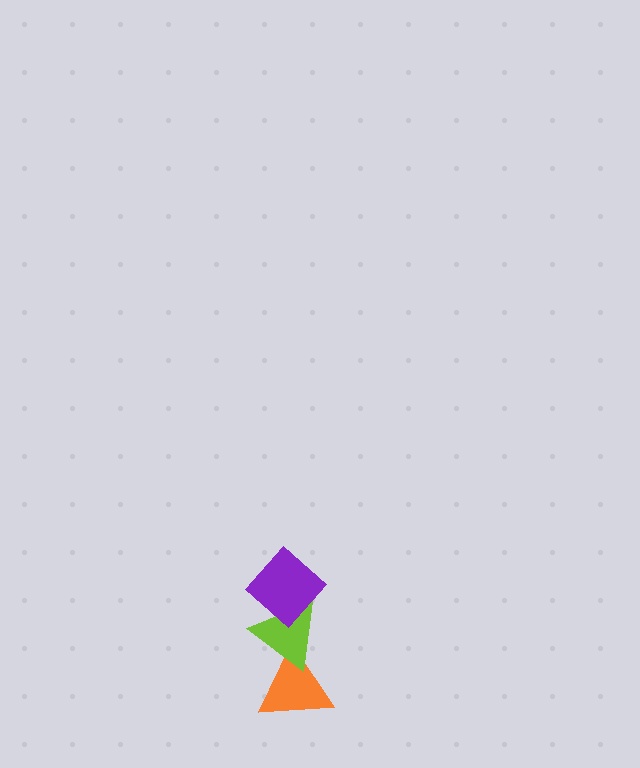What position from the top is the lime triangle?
The lime triangle is 2nd from the top.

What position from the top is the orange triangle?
The orange triangle is 3rd from the top.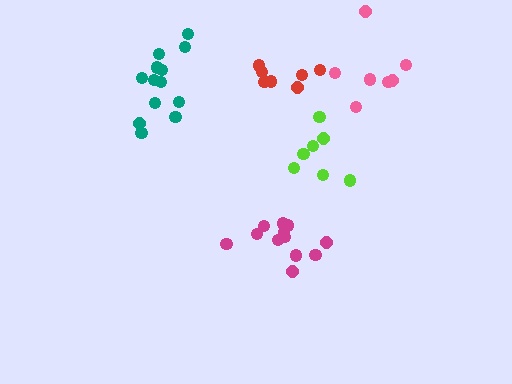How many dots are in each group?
Group 1: 12 dots, Group 2: 7 dots, Group 3: 13 dots, Group 4: 7 dots, Group 5: 7 dots (46 total).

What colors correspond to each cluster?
The clusters are colored: magenta, red, teal, lime, pink.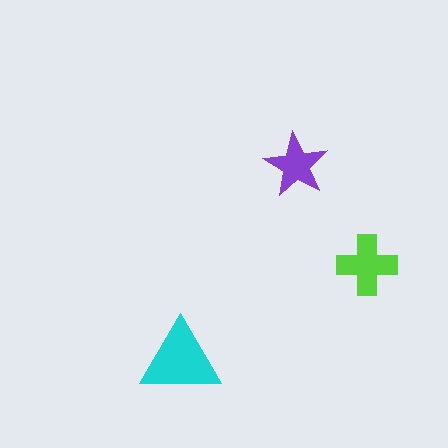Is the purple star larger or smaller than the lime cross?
Smaller.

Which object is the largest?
The cyan triangle.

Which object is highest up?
The purple star is topmost.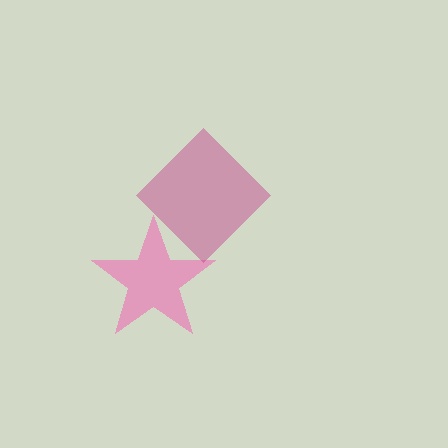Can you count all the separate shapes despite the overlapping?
Yes, there are 2 separate shapes.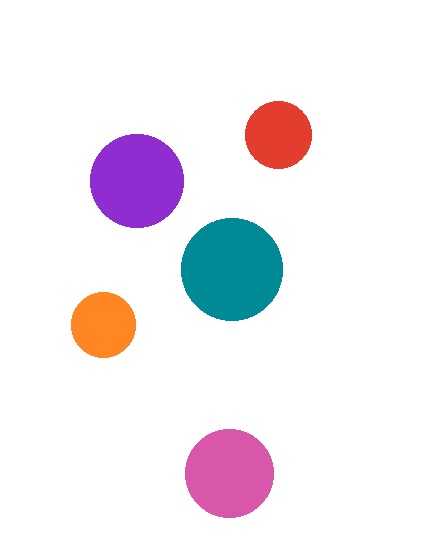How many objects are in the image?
There are 5 objects in the image.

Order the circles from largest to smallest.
the teal one, the purple one, the pink one, the red one, the orange one.